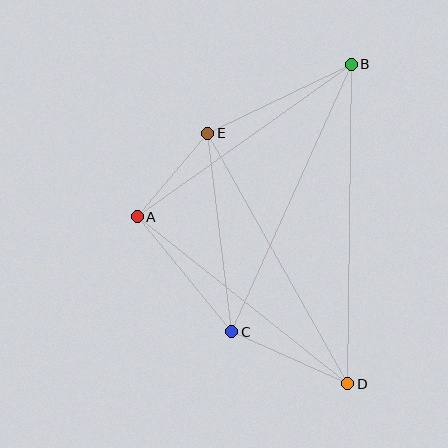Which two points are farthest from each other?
Points B and D are farthest from each other.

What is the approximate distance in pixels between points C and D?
The distance between C and D is approximately 127 pixels.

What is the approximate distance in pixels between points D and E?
The distance between D and E is approximately 287 pixels.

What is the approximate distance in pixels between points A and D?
The distance between A and D is approximately 269 pixels.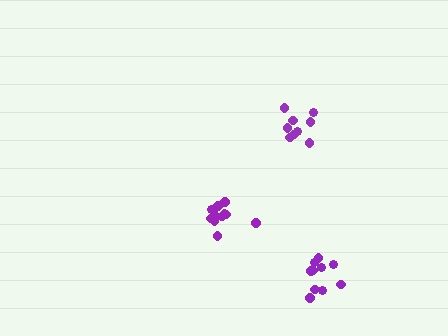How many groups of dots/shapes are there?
There are 3 groups.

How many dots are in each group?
Group 1: 10 dots, Group 2: 12 dots, Group 3: 9 dots (31 total).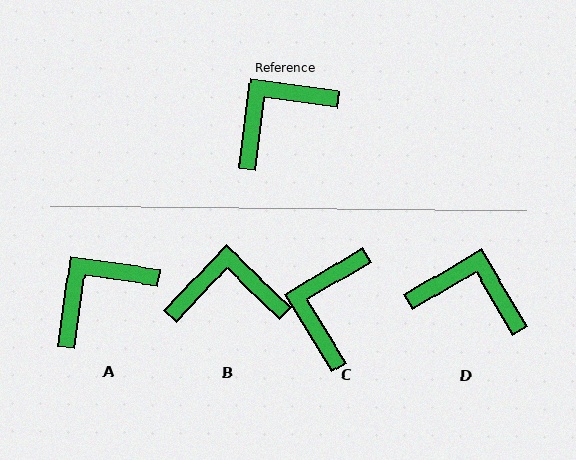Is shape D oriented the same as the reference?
No, it is off by about 52 degrees.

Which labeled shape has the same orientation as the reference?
A.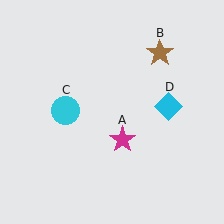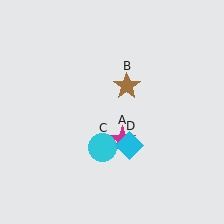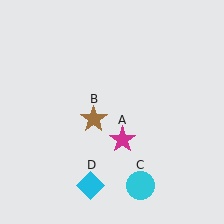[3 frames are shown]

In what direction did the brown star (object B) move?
The brown star (object B) moved down and to the left.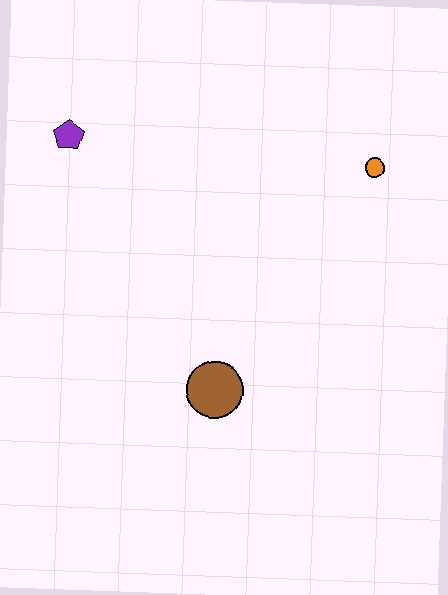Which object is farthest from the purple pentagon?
The orange circle is farthest from the purple pentagon.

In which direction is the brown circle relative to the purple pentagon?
The brown circle is below the purple pentagon.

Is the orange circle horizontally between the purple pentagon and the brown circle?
No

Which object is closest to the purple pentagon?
The brown circle is closest to the purple pentagon.